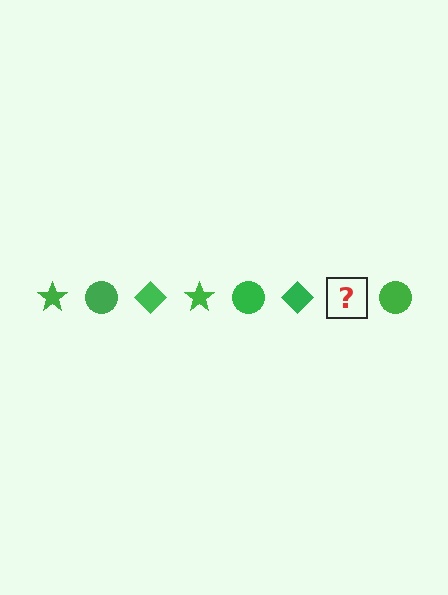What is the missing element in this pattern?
The missing element is a green star.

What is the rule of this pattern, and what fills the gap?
The rule is that the pattern cycles through star, circle, diamond shapes in green. The gap should be filled with a green star.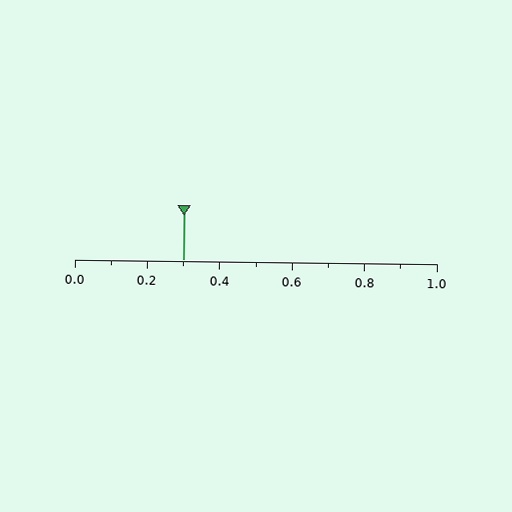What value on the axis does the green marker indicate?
The marker indicates approximately 0.3.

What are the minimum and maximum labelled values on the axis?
The axis runs from 0.0 to 1.0.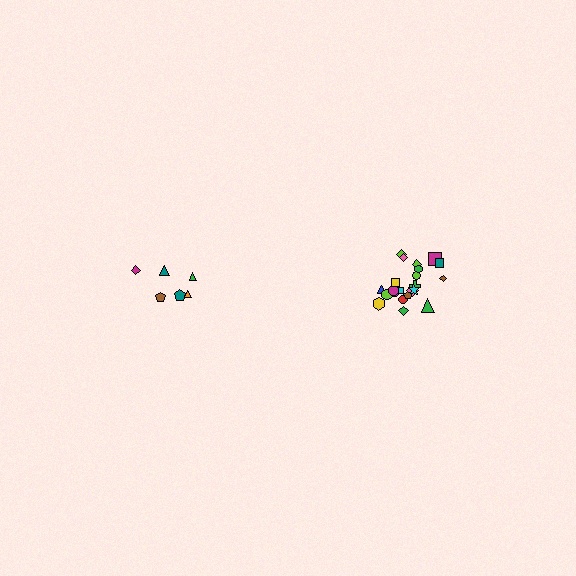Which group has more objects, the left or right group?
The right group.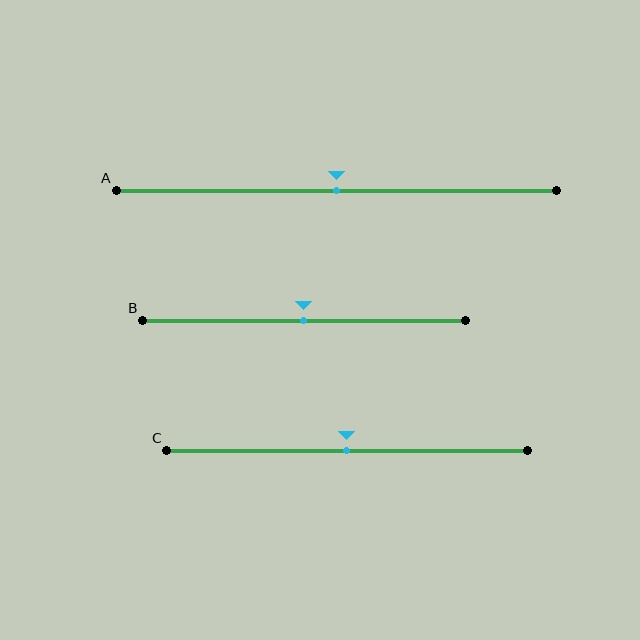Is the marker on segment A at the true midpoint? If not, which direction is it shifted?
Yes, the marker on segment A is at the true midpoint.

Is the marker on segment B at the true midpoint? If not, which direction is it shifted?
Yes, the marker on segment B is at the true midpoint.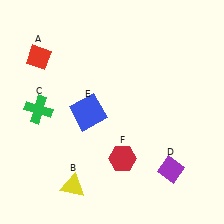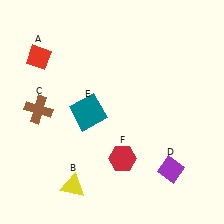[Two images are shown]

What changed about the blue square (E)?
In Image 1, E is blue. In Image 2, it changed to teal.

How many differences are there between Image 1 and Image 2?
There are 2 differences between the two images.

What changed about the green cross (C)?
In Image 1, C is green. In Image 2, it changed to brown.